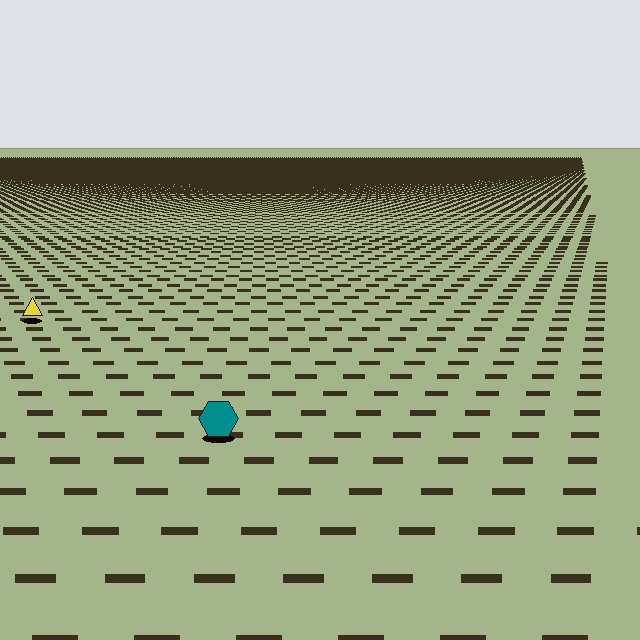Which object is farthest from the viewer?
The yellow triangle is farthest from the viewer. It appears smaller and the ground texture around it is denser.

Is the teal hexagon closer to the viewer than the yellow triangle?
Yes. The teal hexagon is closer — you can tell from the texture gradient: the ground texture is coarser near it.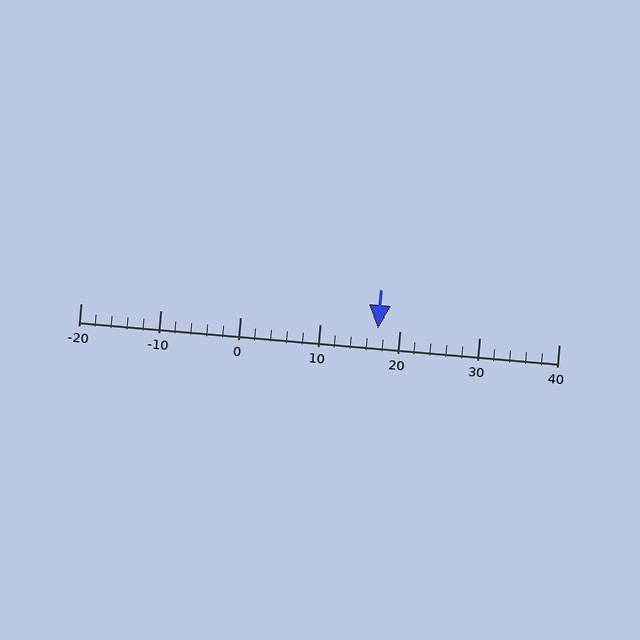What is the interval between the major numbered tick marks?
The major tick marks are spaced 10 units apart.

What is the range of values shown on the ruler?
The ruler shows values from -20 to 40.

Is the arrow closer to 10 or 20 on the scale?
The arrow is closer to 20.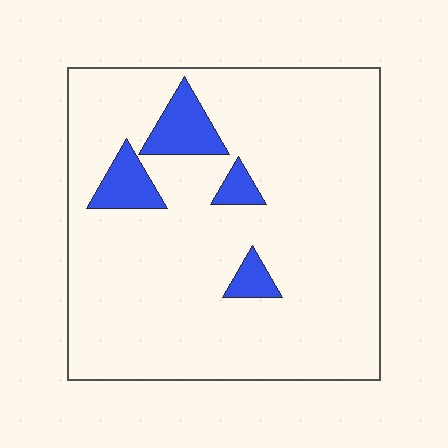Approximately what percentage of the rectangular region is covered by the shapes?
Approximately 10%.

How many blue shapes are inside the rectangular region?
4.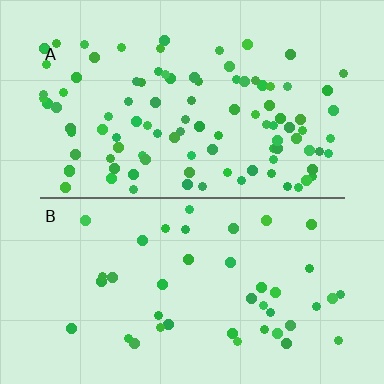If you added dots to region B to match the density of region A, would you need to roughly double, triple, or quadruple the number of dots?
Approximately double.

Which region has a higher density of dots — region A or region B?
A (the top).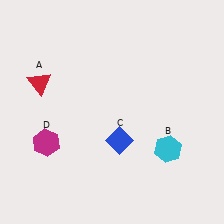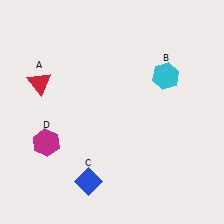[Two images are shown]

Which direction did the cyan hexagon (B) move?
The cyan hexagon (B) moved up.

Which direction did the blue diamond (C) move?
The blue diamond (C) moved down.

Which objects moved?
The objects that moved are: the cyan hexagon (B), the blue diamond (C).